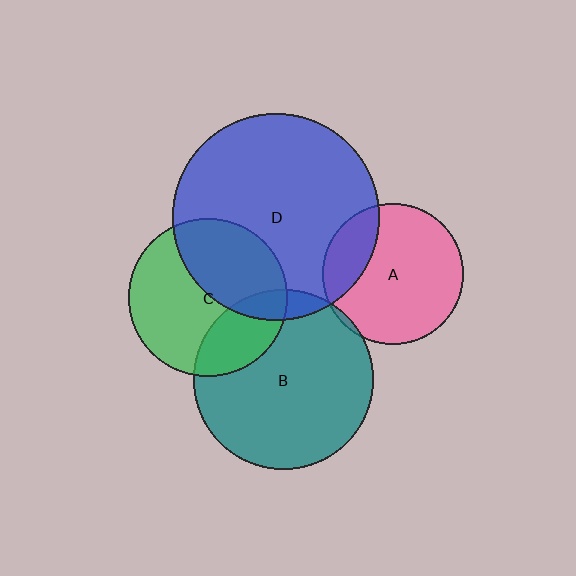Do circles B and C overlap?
Yes.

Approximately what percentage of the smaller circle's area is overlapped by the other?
Approximately 25%.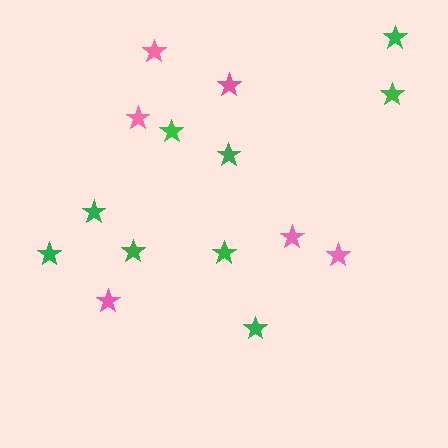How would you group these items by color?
There are 2 groups: one group of green stars (9) and one group of pink stars (6).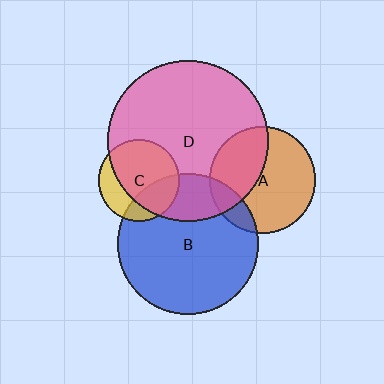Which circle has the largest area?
Circle D (pink).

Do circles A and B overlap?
Yes.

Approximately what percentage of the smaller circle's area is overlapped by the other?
Approximately 15%.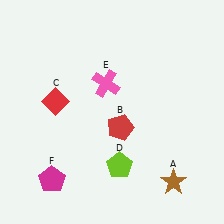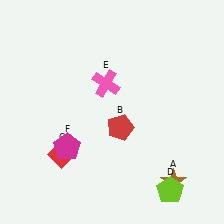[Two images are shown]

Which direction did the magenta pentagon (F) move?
The magenta pentagon (F) moved up.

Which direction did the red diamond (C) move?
The red diamond (C) moved down.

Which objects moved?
The objects that moved are: the red diamond (C), the lime pentagon (D), the magenta pentagon (F).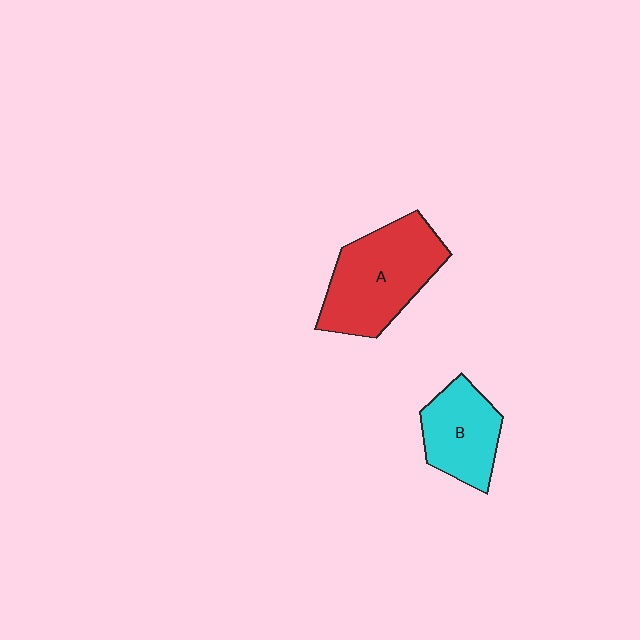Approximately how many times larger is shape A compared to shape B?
Approximately 1.5 times.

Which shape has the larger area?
Shape A (red).